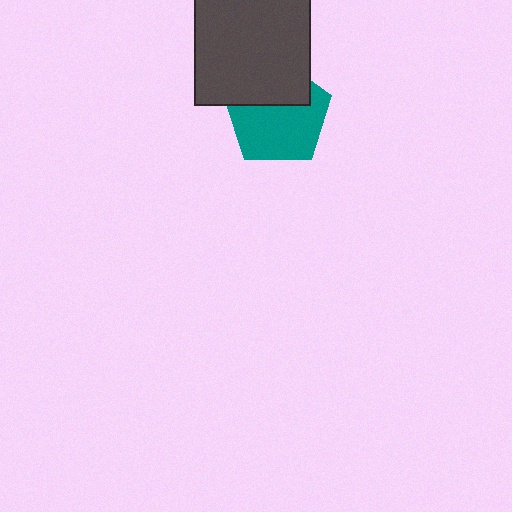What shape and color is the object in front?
The object in front is a dark gray rectangle.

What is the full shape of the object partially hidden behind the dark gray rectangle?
The partially hidden object is a teal pentagon.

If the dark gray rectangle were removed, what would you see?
You would see the complete teal pentagon.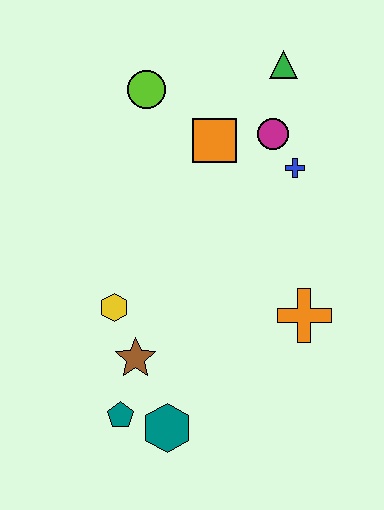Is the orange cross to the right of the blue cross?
Yes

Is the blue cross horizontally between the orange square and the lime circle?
No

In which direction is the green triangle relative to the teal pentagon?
The green triangle is above the teal pentagon.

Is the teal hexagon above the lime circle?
No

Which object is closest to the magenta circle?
The blue cross is closest to the magenta circle.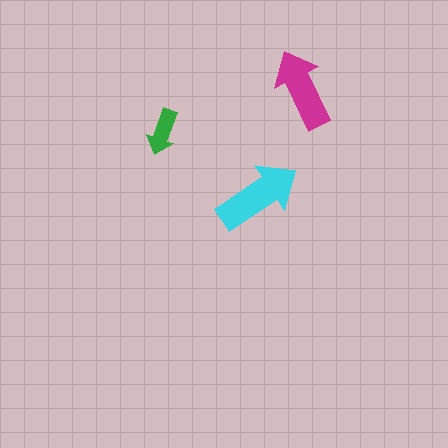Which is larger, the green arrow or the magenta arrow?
The magenta one.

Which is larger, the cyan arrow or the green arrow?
The cyan one.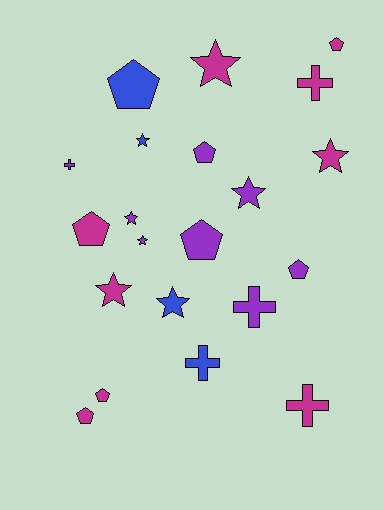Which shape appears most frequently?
Pentagon, with 8 objects.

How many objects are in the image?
There are 21 objects.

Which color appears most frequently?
Magenta, with 9 objects.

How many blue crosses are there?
There is 1 blue cross.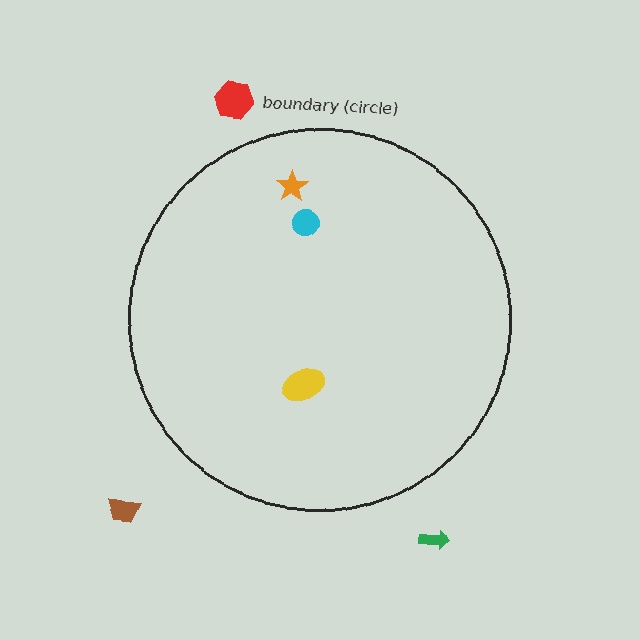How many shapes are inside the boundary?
3 inside, 3 outside.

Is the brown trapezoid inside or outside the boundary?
Outside.